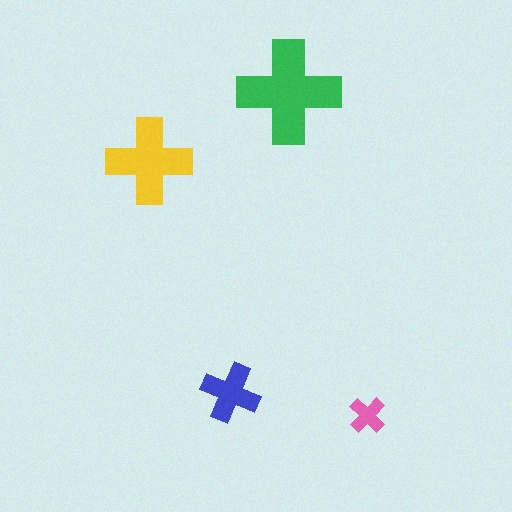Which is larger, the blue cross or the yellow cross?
The yellow one.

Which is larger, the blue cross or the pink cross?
The blue one.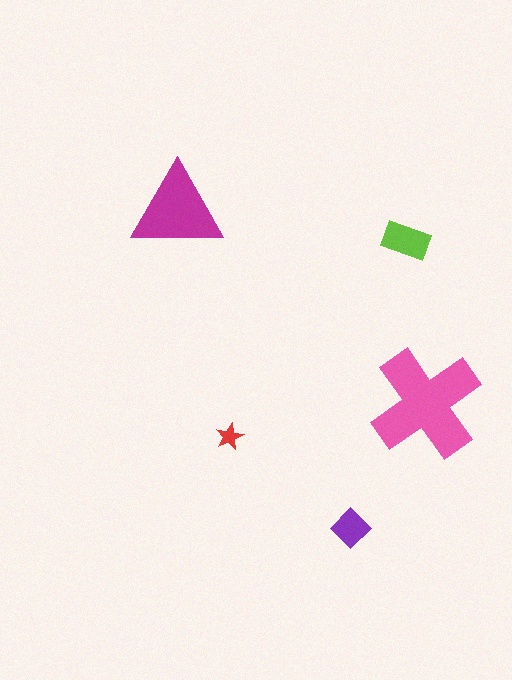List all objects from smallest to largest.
The red star, the purple diamond, the lime rectangle, the magenta triangle, the pink cross.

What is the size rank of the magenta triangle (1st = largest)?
2nd.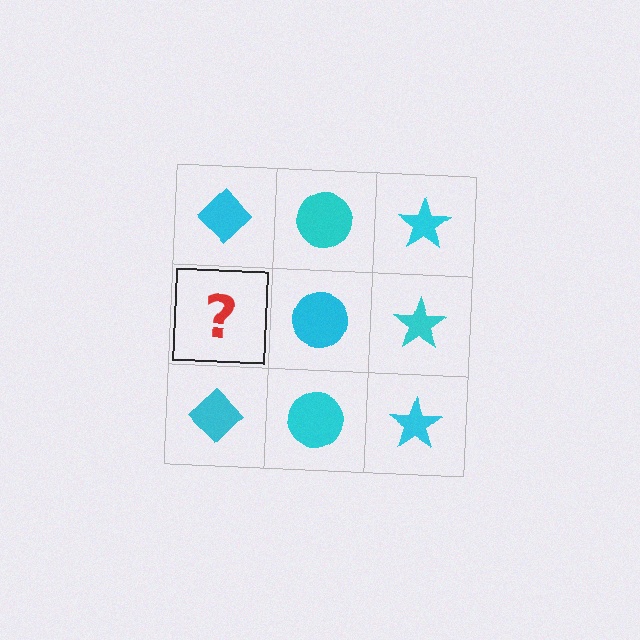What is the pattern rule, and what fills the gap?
The rule is that each column has a consistent shape. The gap should be filled with a cyan diamond.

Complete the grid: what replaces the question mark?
The question mark should be replaced with a cyan diamond.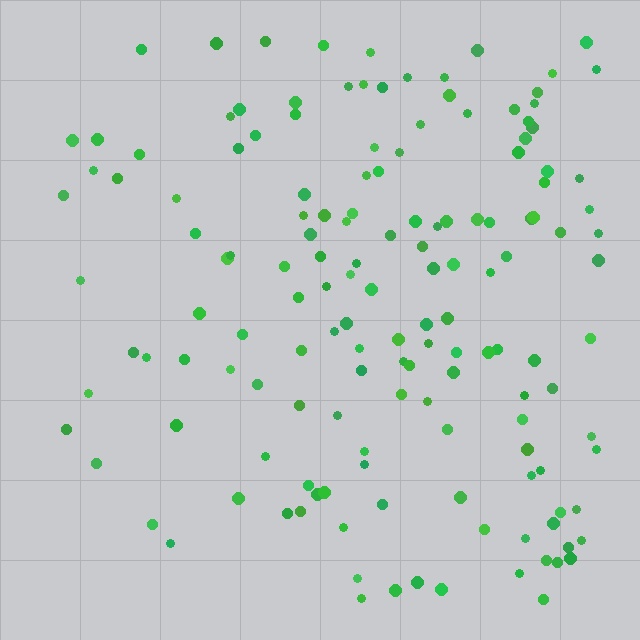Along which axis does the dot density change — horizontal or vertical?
Horizontal.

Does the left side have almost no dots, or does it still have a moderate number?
Still a moderate number, just noticeably fewer than the right.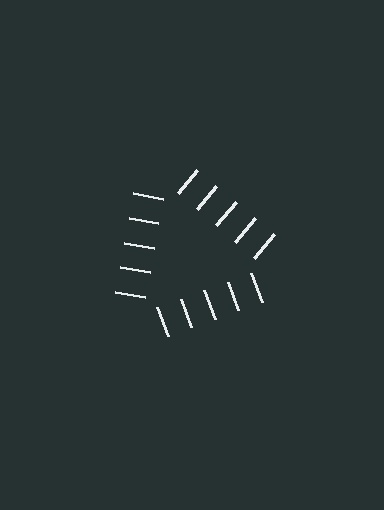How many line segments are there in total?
15 — 5 along each of the 3 edges.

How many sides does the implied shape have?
3 sides — the line-ends trace a triangle.